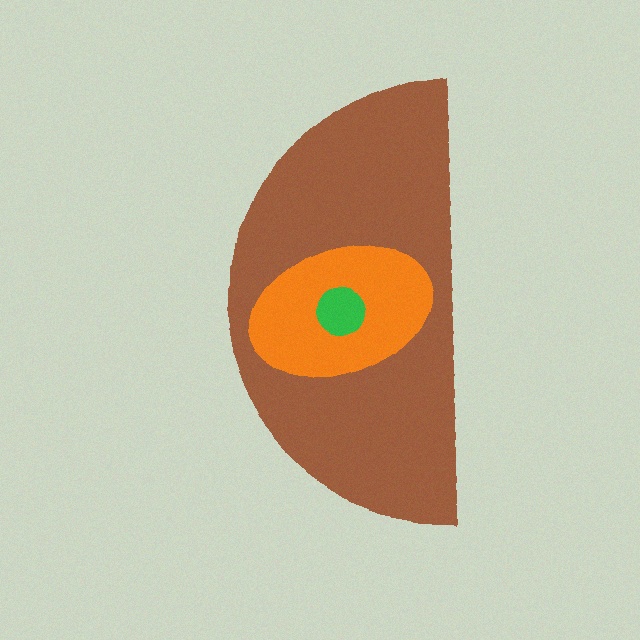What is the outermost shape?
The brown semicircle.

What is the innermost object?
The green circle.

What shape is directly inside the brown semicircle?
The orange ellipse.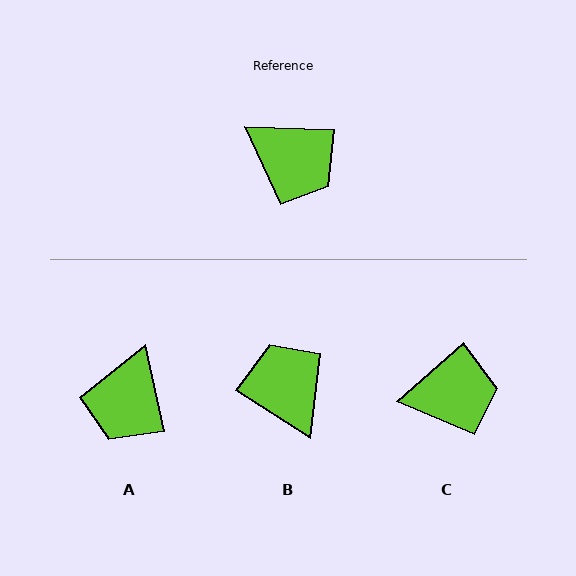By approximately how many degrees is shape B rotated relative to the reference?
Approximately 149 degrees counter-clockwise.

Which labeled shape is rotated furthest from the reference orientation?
B, about 149 degrees away.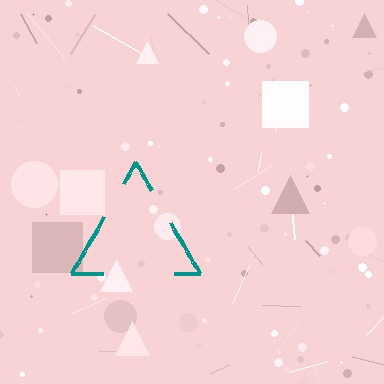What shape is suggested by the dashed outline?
The dashed outline suggests a triangle.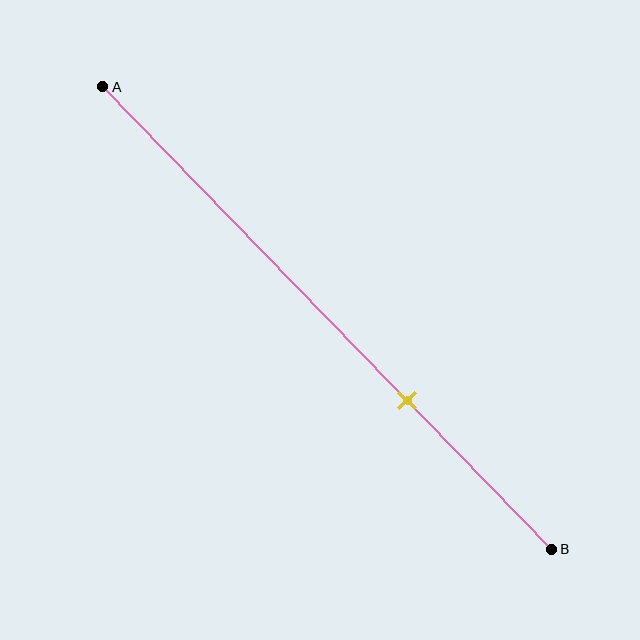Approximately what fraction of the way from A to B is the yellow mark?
The yellow mark is approximately 70% of the way from A to B.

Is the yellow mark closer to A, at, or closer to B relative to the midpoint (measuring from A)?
The yellow mark is closer to point B than the midpoint of segment AB.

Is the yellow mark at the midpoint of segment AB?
No, the mark is at about 70% from A, not at the 50% midpoint.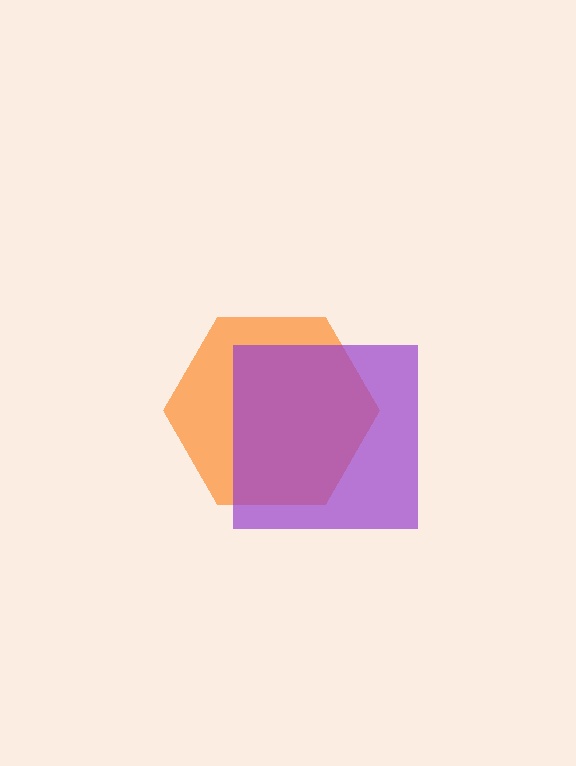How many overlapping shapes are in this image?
There are 2 overlapping shapes in the image.